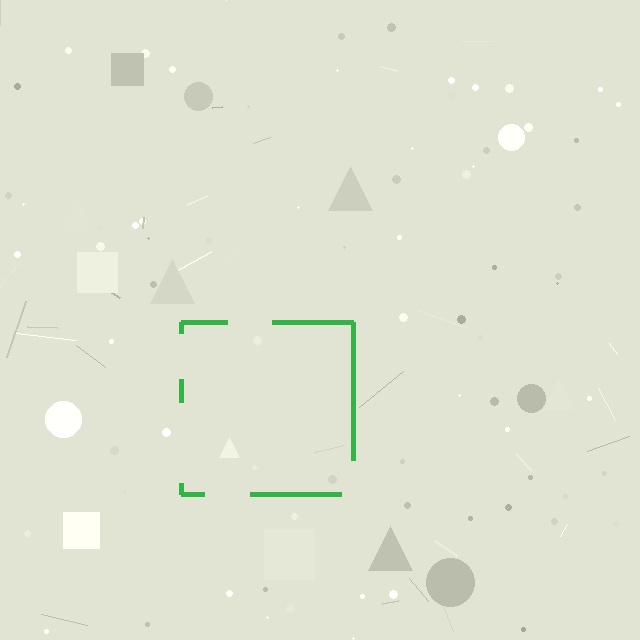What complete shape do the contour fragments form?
The contour fragments form a square.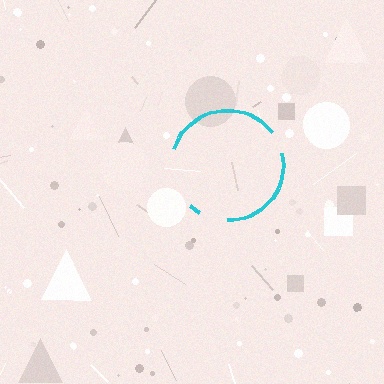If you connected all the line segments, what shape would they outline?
They would outline a circle.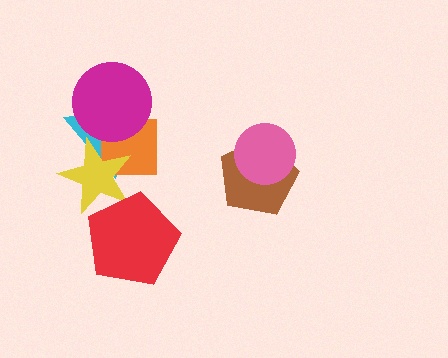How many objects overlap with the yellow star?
3 objects overlap with the yellow star.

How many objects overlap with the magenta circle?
2 objects overlap with the magenta circle.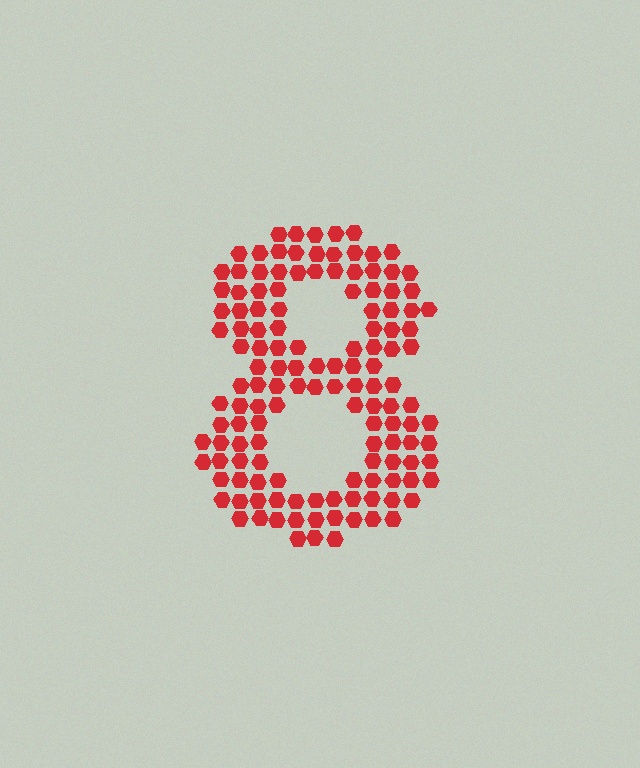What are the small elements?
The small elements are hexagons.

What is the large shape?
The large shape is the digit 8.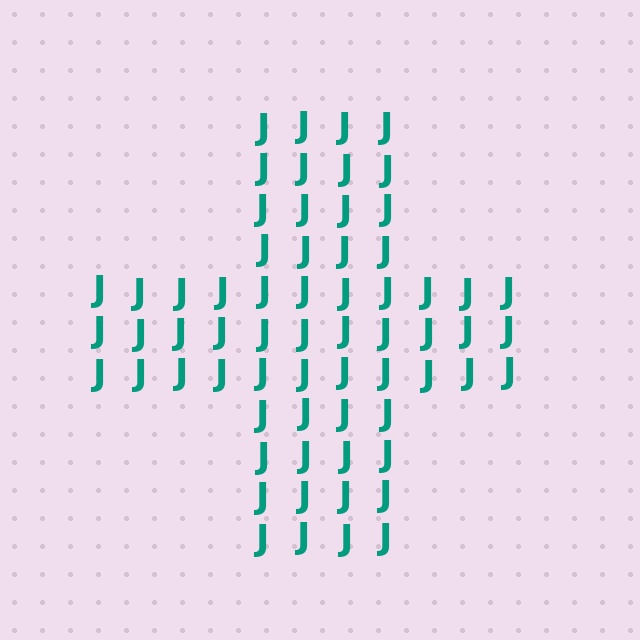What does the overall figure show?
The overall figure shows a cross.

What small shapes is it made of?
It is made of small letter J's.